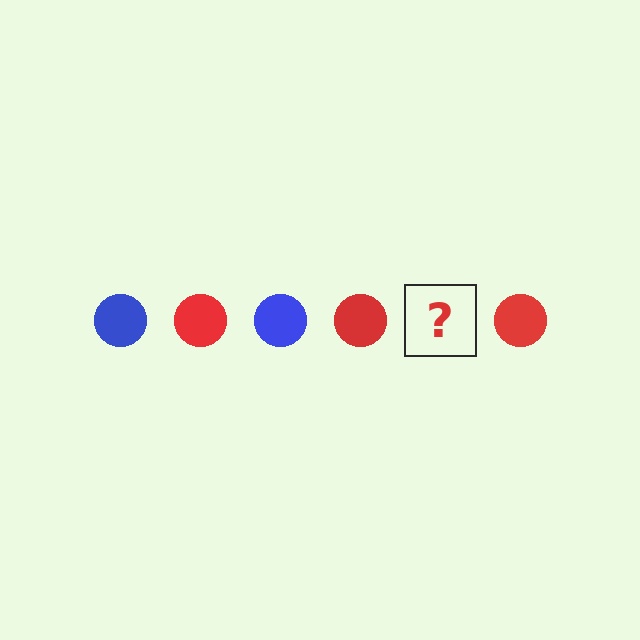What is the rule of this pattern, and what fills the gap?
The rule is that the pattern cycles through blue, red circles. The gap should be filled with a blue circle.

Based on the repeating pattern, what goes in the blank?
The blank should be a blue circle.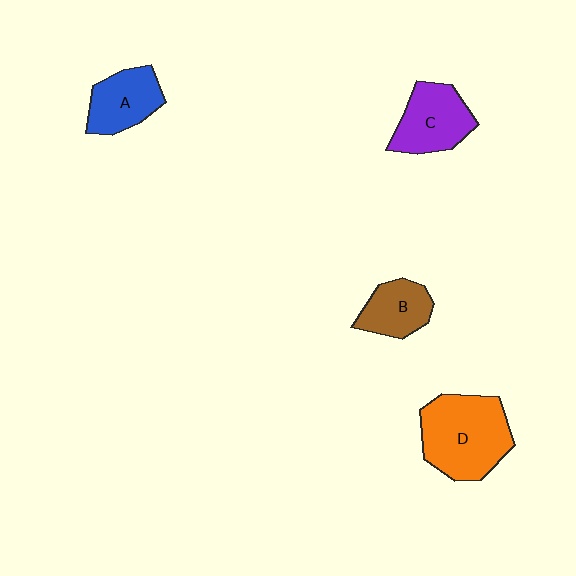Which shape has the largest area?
Shape D (orange).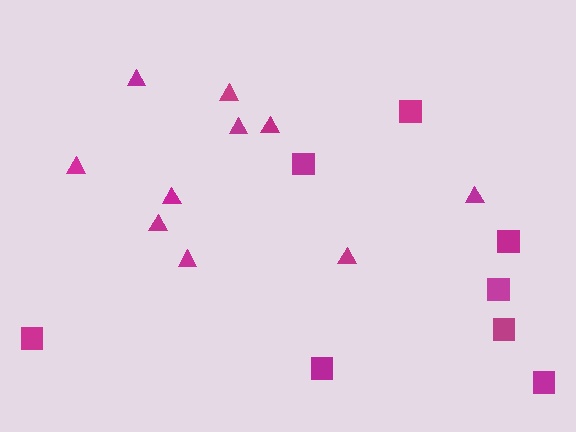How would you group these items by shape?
There are 2 groups: one group of triangles (10) and one group of squares (8).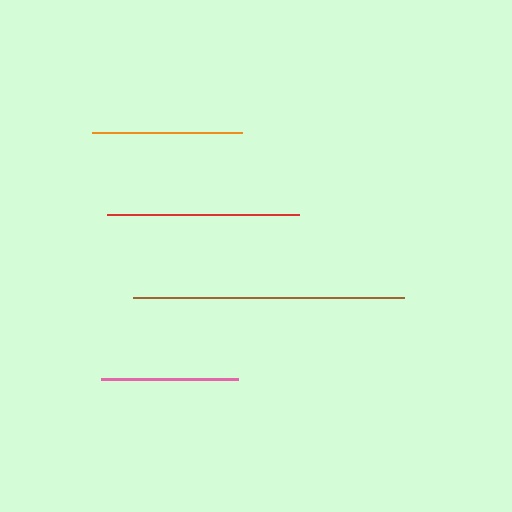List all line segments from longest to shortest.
From longest to shortest: brown, red, orange, pink.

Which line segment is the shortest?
The pink line is the shortest at approximately 138 pixels.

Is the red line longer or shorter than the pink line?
The red line is longer than the pink line.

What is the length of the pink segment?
The pink segment is approximately 138 pixels long.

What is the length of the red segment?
The red segment is approximately 192 pixels long.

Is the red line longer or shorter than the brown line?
The brown line is longer than the red line.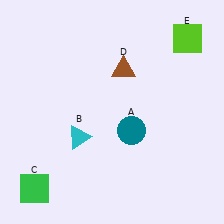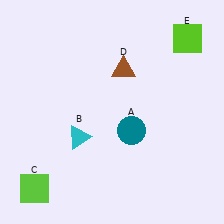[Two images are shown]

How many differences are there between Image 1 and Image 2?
There is 1 difference between the two images.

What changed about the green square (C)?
In Image 1, C is green. In Image 2, it changed to lime.